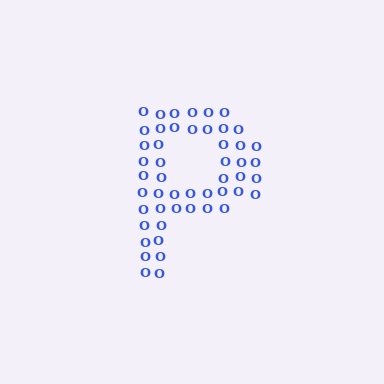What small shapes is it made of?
It is made of small letter O's.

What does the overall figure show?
The overall figure shows the letter P.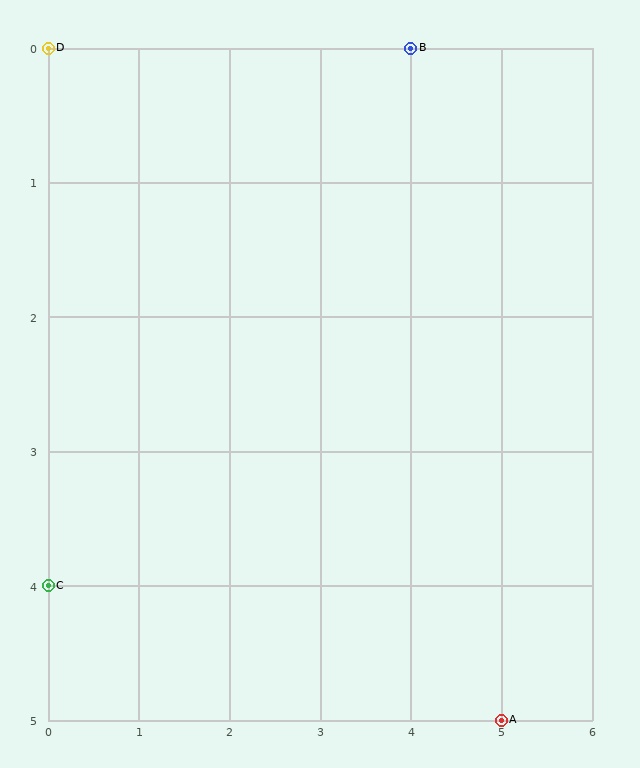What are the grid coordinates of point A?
Point A is at grid coordinates (5, 5).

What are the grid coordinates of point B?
Point B is at grid coordinates (4, 0).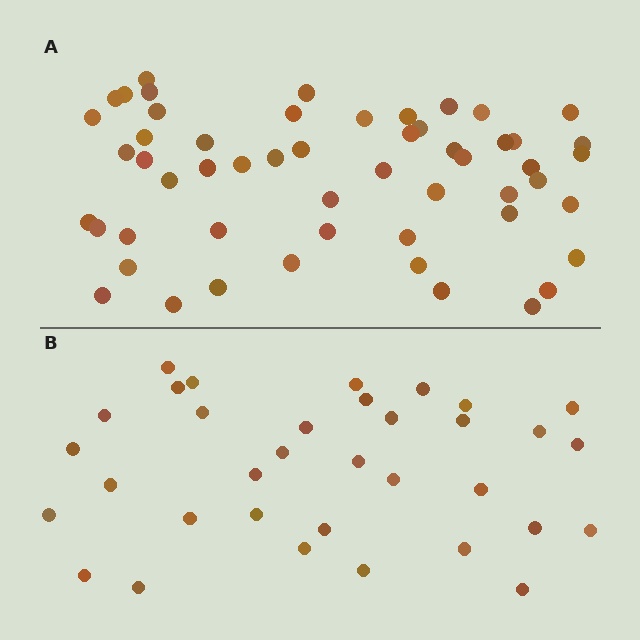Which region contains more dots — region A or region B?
Region A (the top region) has more dots.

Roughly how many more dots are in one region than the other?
Region A has approximately 20 more dots than region B.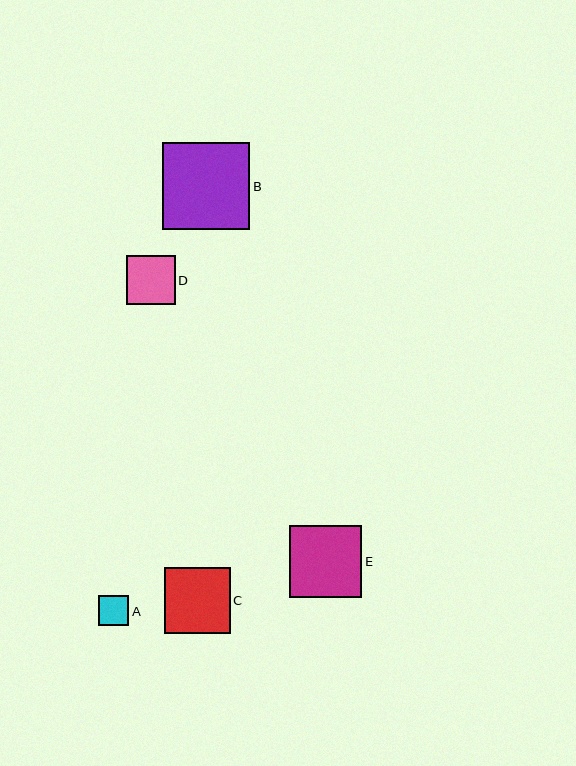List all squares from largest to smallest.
From largest to smallest: B, E, C, D, A.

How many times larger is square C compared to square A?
Square C is approximately 2.2 times the size of square A.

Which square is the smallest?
Square A is the smallest with a size of approximately 30 pixels.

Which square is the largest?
Square B is the largest with a size of approximately 87 pixels.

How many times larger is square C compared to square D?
Square C is approximately 1.4 times the size of square D.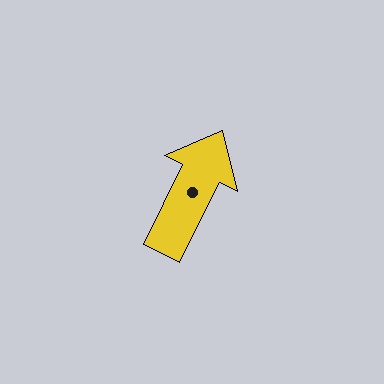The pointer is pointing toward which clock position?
Roughly 1 o'clock.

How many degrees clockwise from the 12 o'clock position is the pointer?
Approximately 26 degrees.